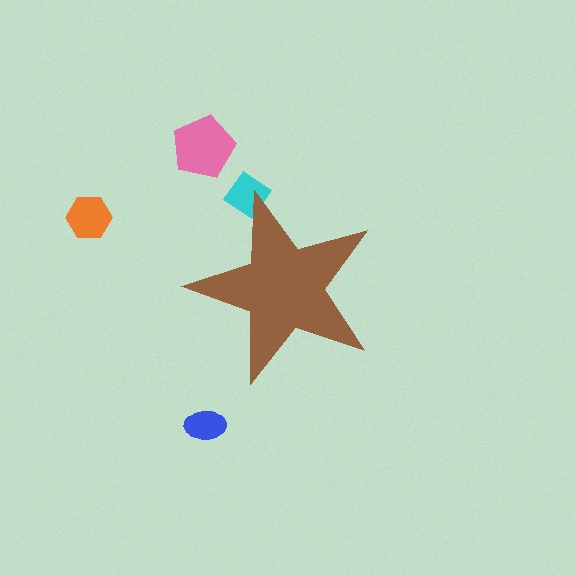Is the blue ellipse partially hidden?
No, the blue ellipse is fully visible.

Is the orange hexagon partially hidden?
No, the orange hexagon is fully visible.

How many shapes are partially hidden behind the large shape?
1 shape is partially hidden.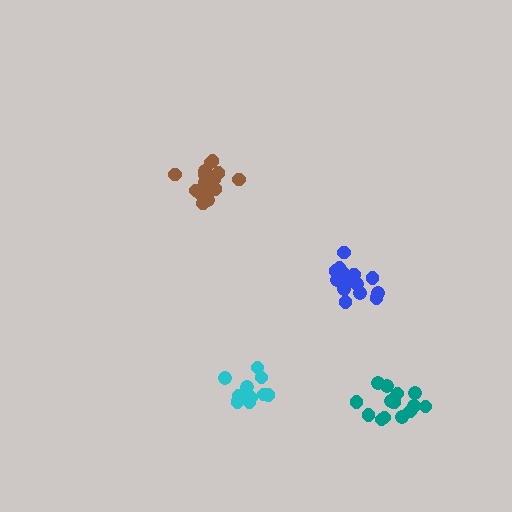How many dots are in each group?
Group 1: 16 dots, Group 2: 11 dots, Group 3: 15 dots, Group 4: 15 dots (57 total).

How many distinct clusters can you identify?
There are 4 distinct clusters.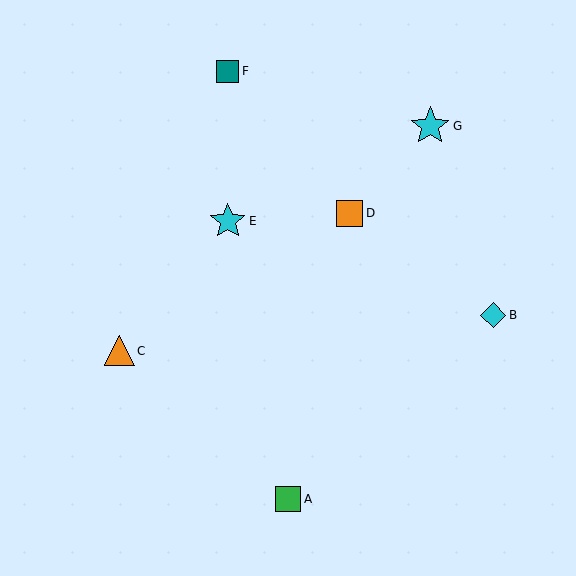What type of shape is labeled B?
Shape B is a cyan diamond.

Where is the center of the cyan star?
The center of the cyan star is at (228, 221).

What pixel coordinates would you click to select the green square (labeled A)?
Click at (288, 499) to select the green square A.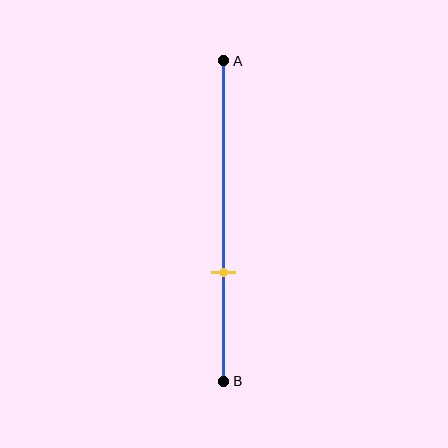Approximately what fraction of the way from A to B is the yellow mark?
The yellow mark is approximately 65% of the way from A to B.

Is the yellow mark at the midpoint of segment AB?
No, the mark is at about 65% from A, not at the 50% midpoint.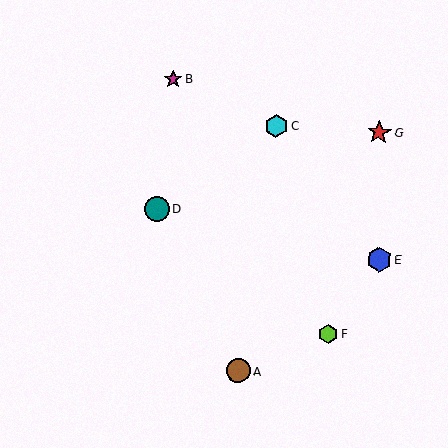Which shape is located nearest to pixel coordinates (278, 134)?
The cyan hexagon (labeled C) at (276, 126) is nearest to that location.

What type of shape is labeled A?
Shape A is a brown circle.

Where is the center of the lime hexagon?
The center of the lime hexagon is at (329, 334).